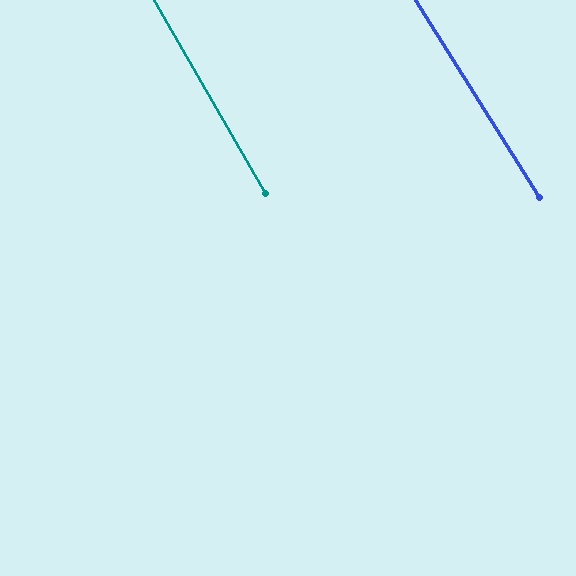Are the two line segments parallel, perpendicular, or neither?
Parallel — their directions differ by only 1.8°.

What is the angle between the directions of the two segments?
Approximately 2 degrees.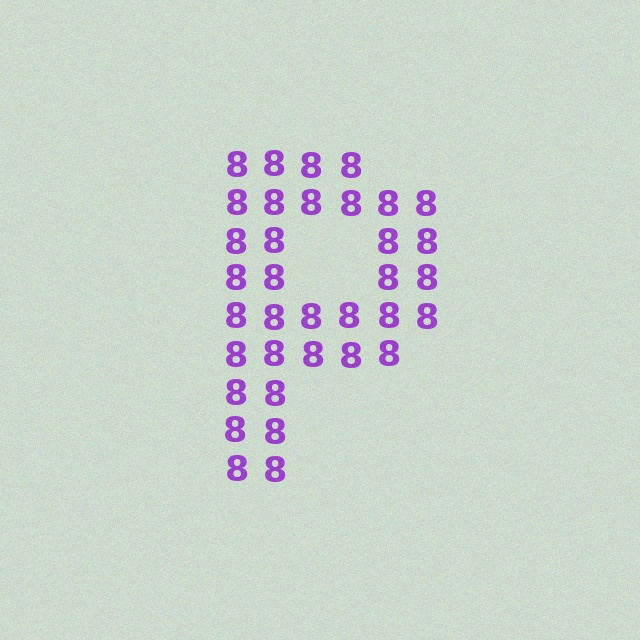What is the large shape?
The large shape is the letter P.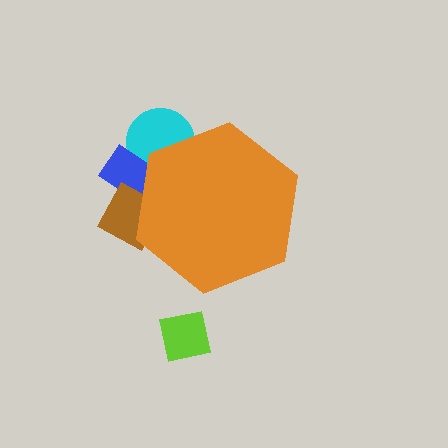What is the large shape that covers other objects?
An orange hexagon.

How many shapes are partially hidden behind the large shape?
3 shapes are partially hidden.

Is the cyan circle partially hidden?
Yes, the cyan circle is partially hidden behind the orange hexagon.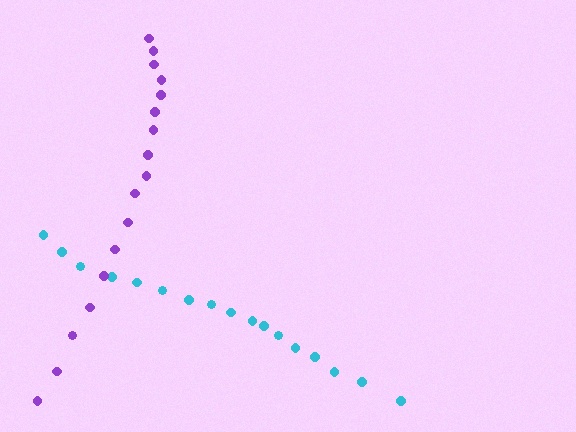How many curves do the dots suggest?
There are 2 distinct paths.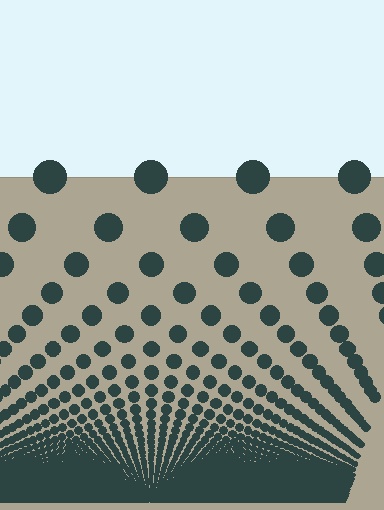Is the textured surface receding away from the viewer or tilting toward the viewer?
The surface appears to tilt toward the viewer. Texture elements get larger and sparser toward the top.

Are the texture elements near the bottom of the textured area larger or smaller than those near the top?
Smaller. The gradient is inverted — elements near the bottom are smaller and denser.